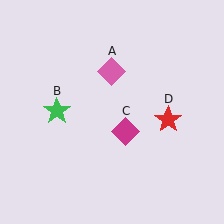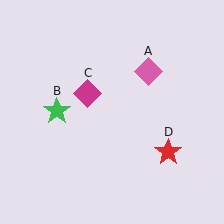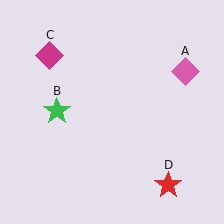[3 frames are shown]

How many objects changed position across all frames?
3 objects changed position: pink diamond (object A), magenta diamond (object C), red star (object D).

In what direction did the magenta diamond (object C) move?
The magenta diamond (object C) moved up and to the left.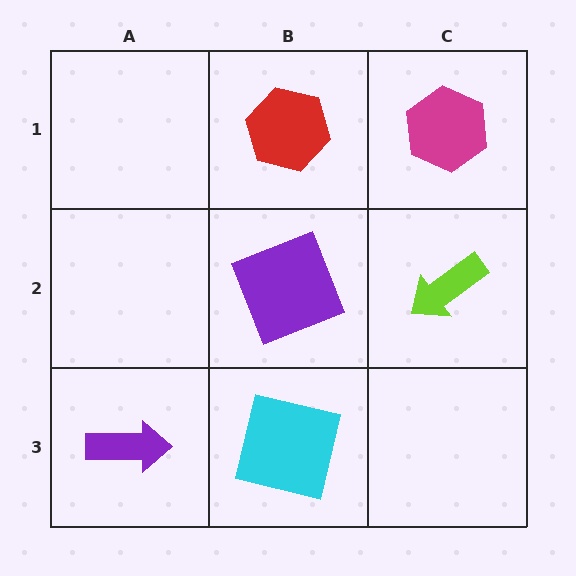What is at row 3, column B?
A cyan square.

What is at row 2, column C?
A lime arrow.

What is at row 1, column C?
A magenta hexagon.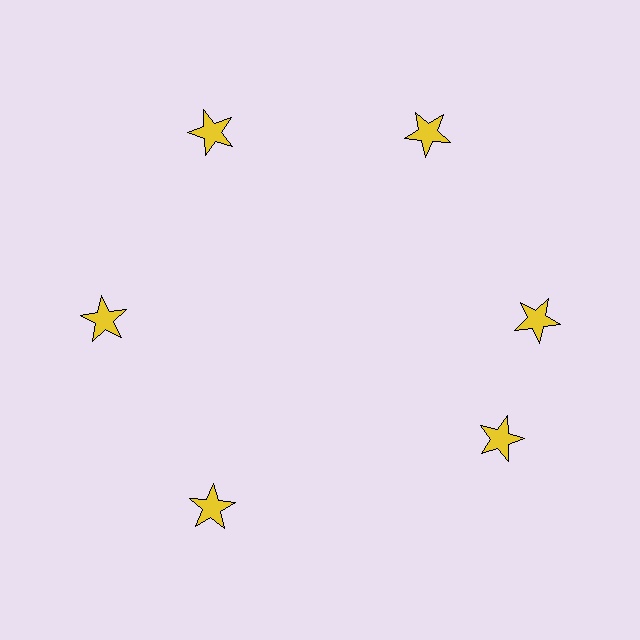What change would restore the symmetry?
The symmetry would be restored by rotating it back into even spacing with its neighbors so that all 6 stars sit at equal angles and equal distance from the center.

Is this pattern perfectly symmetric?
No. The 6 yellow stars are arranged in a ring, but one element near the 5 o'clock position is rotated out of alignment along the ring, breaking the 6-fold rotational symmetry.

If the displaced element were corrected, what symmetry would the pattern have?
It would have 6-fold rotational symmetry — the pattern would map onto itself every 60 degrees.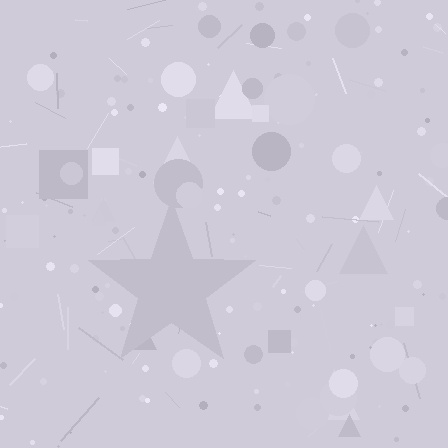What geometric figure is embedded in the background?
A star is embedded in the background.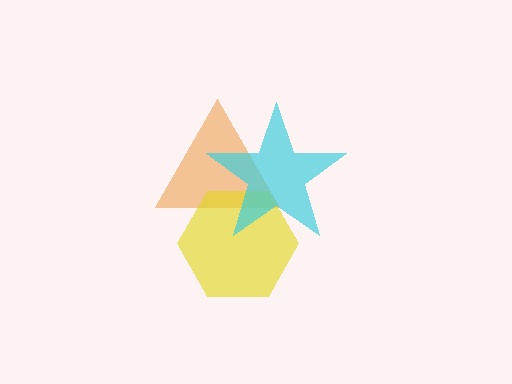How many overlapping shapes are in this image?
There are 3 overlapping shapes in the image.